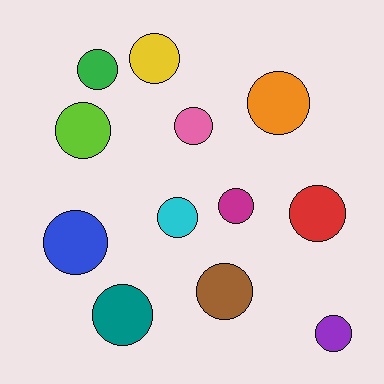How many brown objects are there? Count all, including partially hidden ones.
There is 1 brown object.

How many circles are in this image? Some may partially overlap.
There are 12 circles.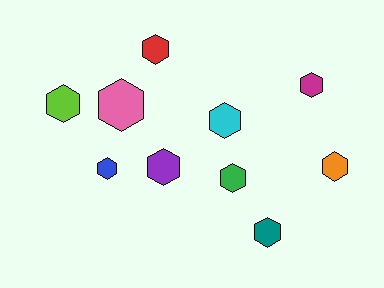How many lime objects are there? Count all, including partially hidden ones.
There is 1 lime object.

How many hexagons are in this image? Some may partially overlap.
There are 10 hexagons.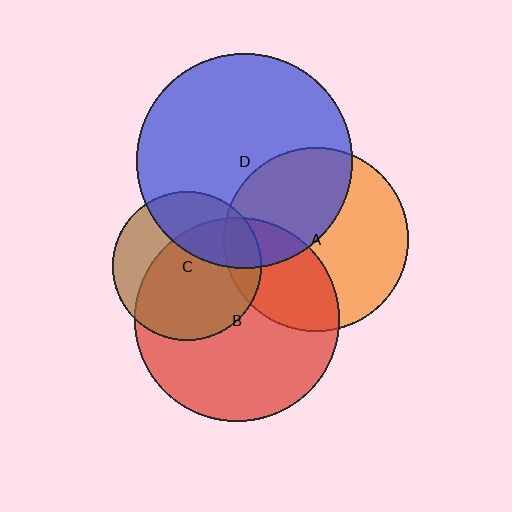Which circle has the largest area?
Circle D (blue).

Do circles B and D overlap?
Yes.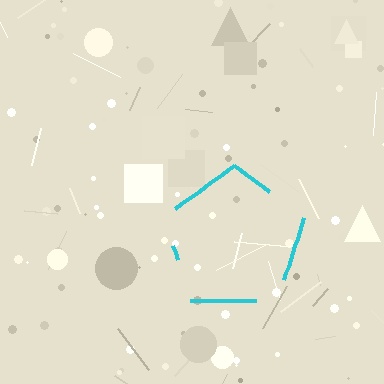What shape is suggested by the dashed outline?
The dashed outline suggests a pentagon.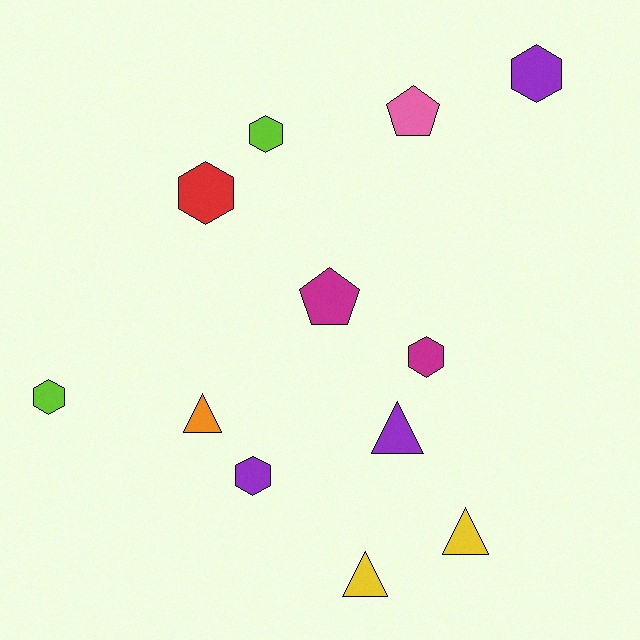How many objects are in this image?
There are 12 objects.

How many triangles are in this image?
There are 4 triangles.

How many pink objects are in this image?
There is 1 pink object.